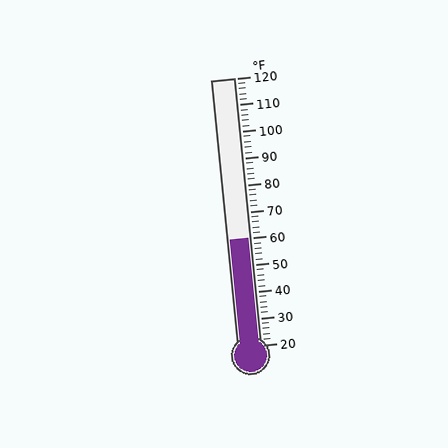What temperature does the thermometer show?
The thermometer shows approximately 60°F.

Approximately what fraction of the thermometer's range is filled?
The thermometer is filled to approximately 40% of its range.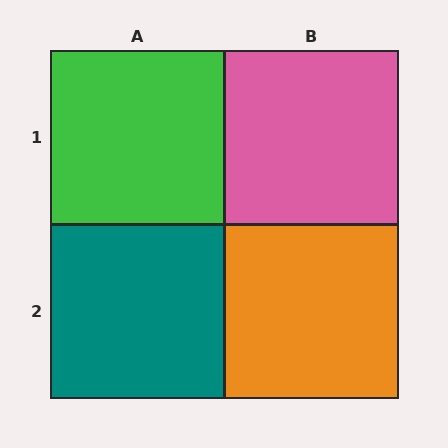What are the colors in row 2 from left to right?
Teal, orange.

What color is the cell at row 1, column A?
Green.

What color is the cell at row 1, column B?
Pink.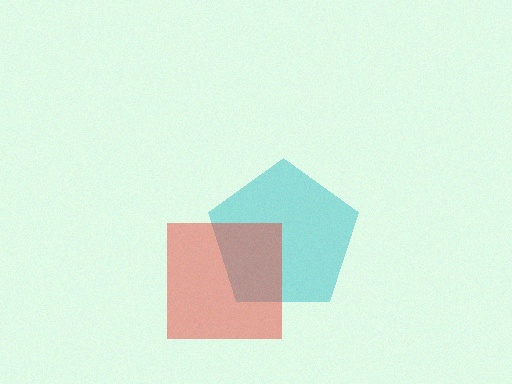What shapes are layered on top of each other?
The layered shapes are: a cyan pentagon, a red square.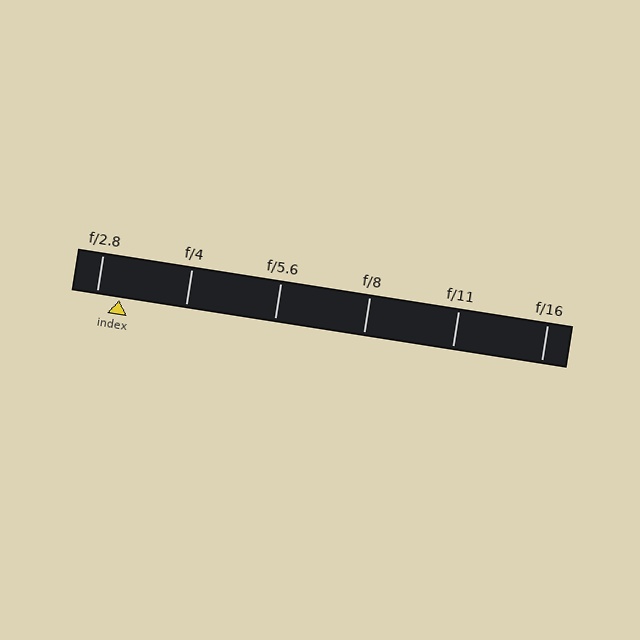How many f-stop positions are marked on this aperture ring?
There are 6 f-stop positions marked.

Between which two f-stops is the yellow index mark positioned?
The index mark is between f/2.8 and f/4.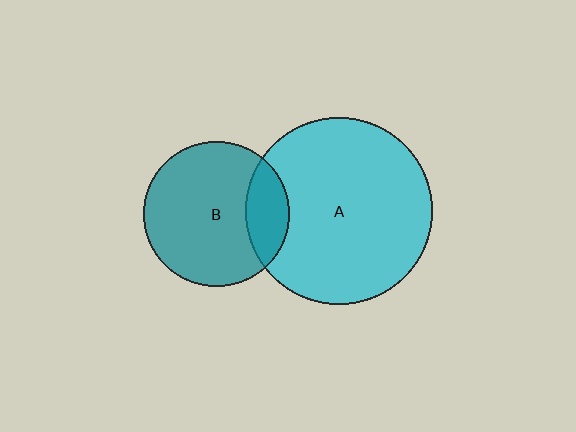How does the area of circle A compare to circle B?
Approximately 1.7 times.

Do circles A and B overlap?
Yes.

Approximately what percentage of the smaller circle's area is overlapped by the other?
Approximately 20%.